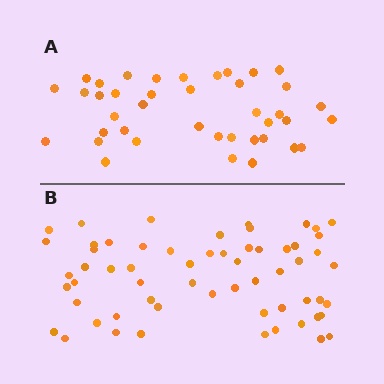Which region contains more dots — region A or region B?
Region B (the bottom region) has more dots.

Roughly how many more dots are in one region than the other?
Region B has approximately 20 more dots than region A.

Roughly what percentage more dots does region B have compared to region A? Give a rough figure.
About 50% more.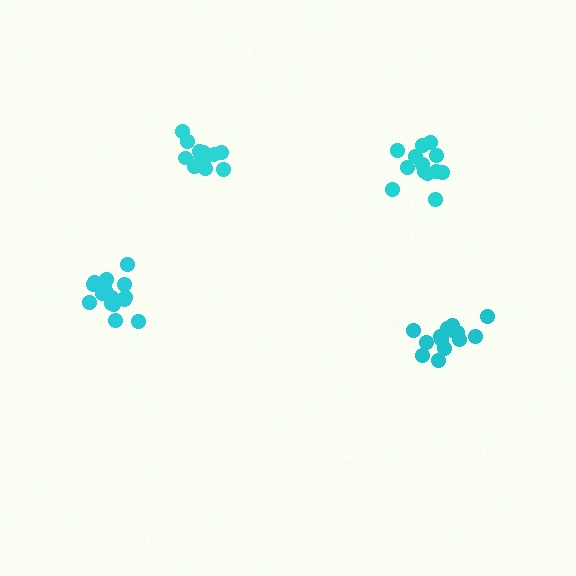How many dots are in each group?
Group 1: 18 dots, Group 2: 13 dots, Group 3: 14 dots, Group 4: 13 dots (58 total).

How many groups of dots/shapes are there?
There are 4 groups.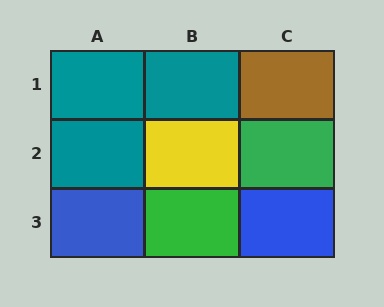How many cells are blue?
2 cells are blue.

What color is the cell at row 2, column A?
Teal.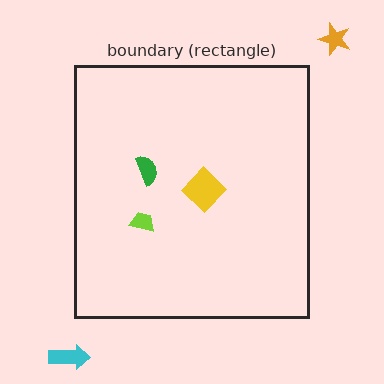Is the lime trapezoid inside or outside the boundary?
Inside.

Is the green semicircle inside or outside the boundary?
Inside.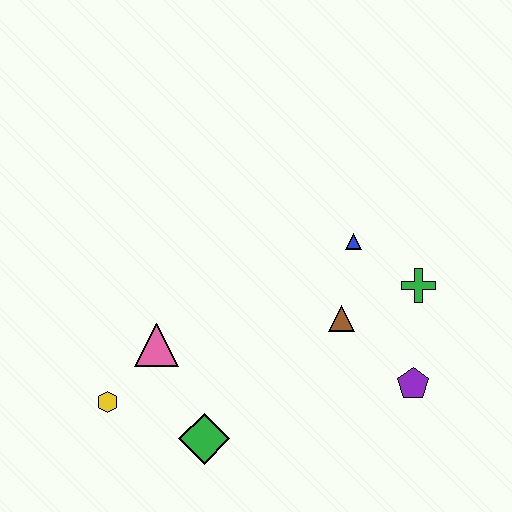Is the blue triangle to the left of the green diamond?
No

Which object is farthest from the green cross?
The yellow hexagon is farthest from the green cross.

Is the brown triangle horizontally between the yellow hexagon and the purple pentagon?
Yes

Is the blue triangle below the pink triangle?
No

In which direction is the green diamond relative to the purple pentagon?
The green diamond is to the left of the purple pentagon.